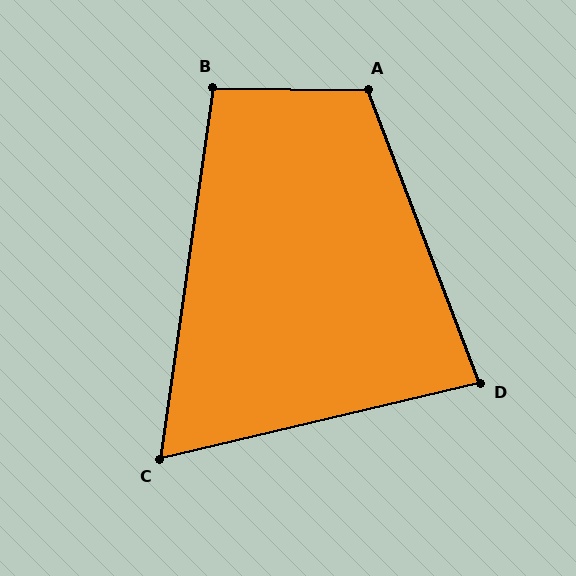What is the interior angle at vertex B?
Approximately 97 degrees (obtuse).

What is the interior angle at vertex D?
Approximately 83 degrees (acute).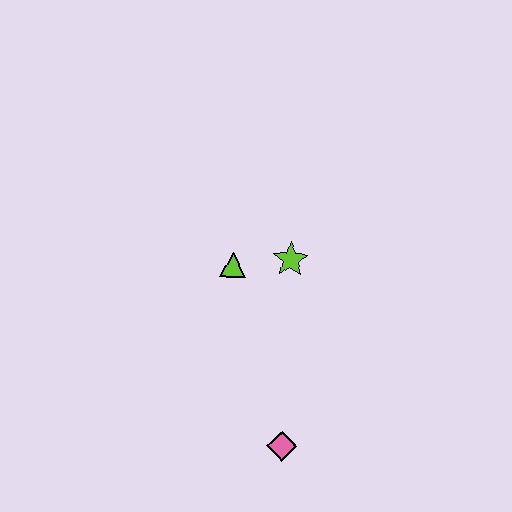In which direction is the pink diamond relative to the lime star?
The pink diamond is below the lime star.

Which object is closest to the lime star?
The lime triangle is closest to the lime star.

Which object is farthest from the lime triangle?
The pink diamond is farthest from the lime triangle.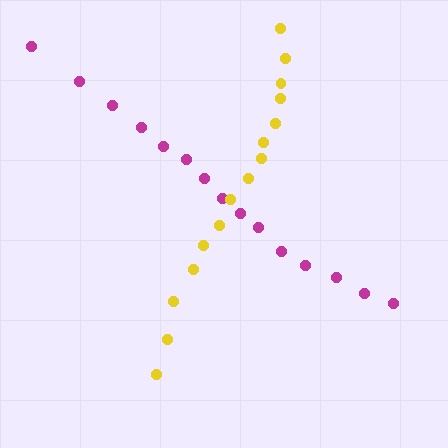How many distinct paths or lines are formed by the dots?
There are 2 distinct paths.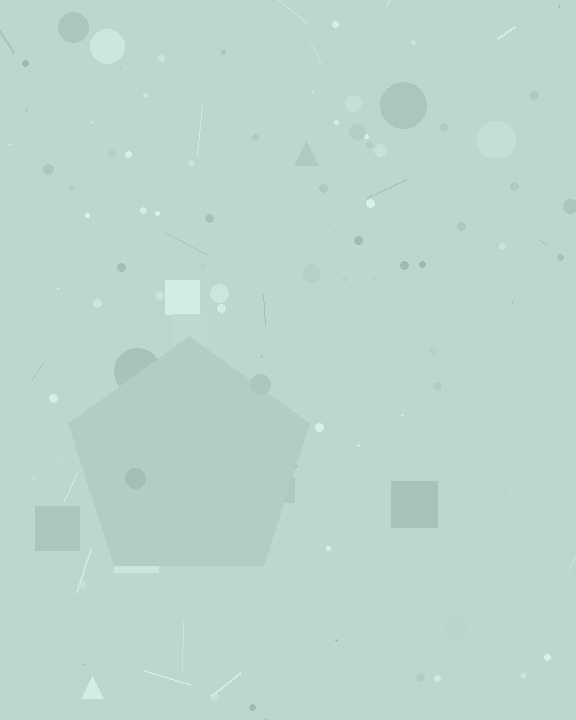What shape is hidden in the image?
A pentagon is hidden in the image.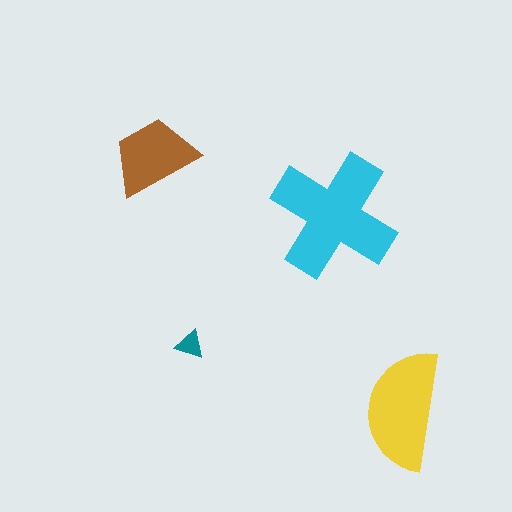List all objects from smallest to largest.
The teal triangle, the brown trapezoid, the yellow semicircle, the cyan cross.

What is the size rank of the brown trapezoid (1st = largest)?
3rd.